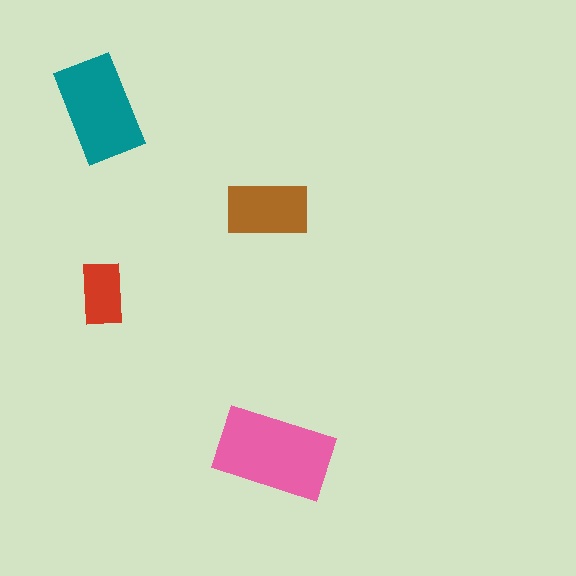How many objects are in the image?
There are 4 objects in the image.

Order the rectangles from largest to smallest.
the pink one, the teal one, the brown one, the red one.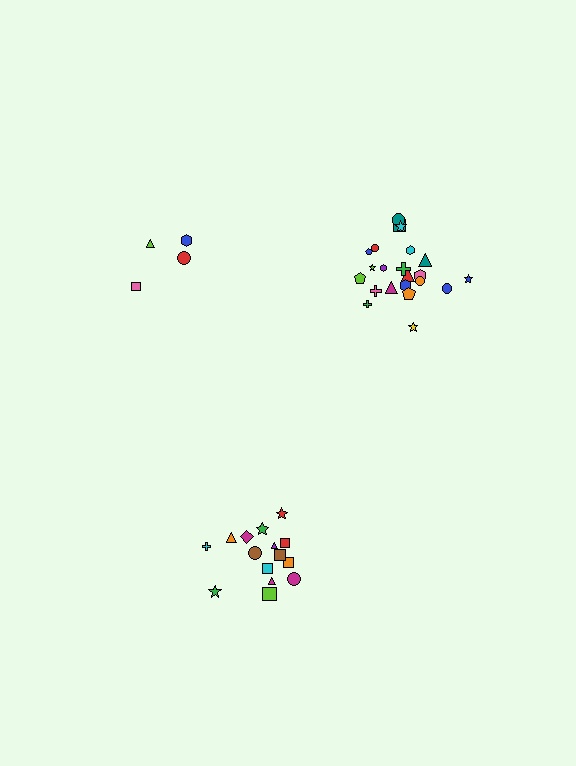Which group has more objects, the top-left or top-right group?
The top-right group.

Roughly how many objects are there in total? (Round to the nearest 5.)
Roughly 40 objects in total.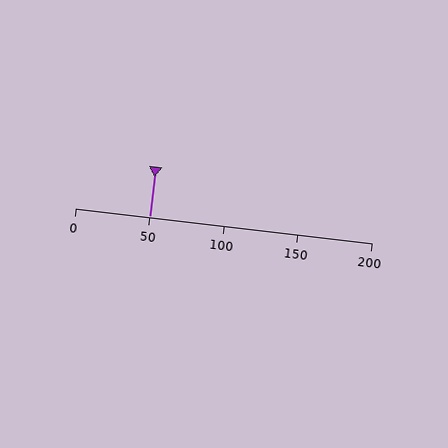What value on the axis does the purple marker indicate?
The marker indicates approximately 50.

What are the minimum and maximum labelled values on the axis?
The axis runs from 0 to 200.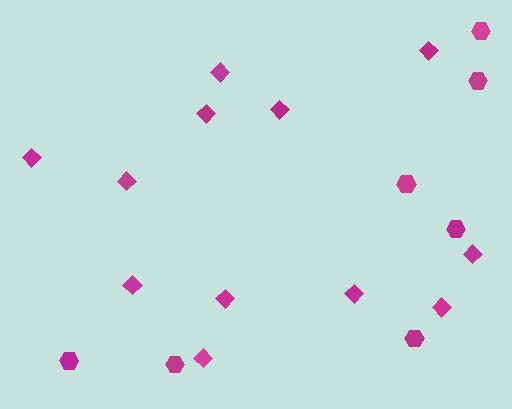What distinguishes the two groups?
There are 2 groups: one group of diamonds (12) and one group of hexagons (7).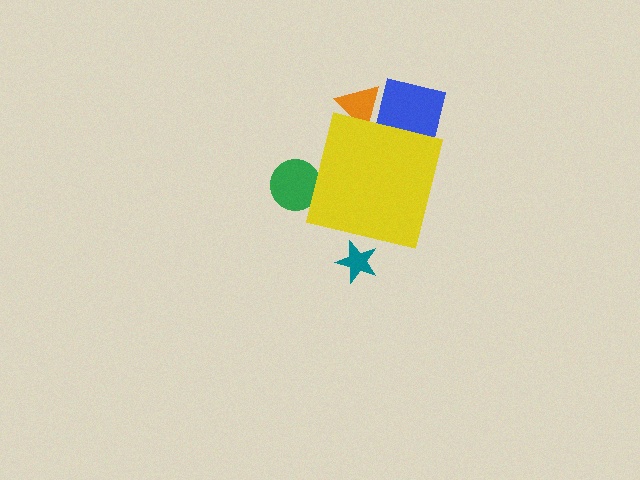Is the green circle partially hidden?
Yes, the green circle is partially hidden behind the yellow square.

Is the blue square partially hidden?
Yes, the blue square is partially hidden behind the yellow square.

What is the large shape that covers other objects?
A yellow square.